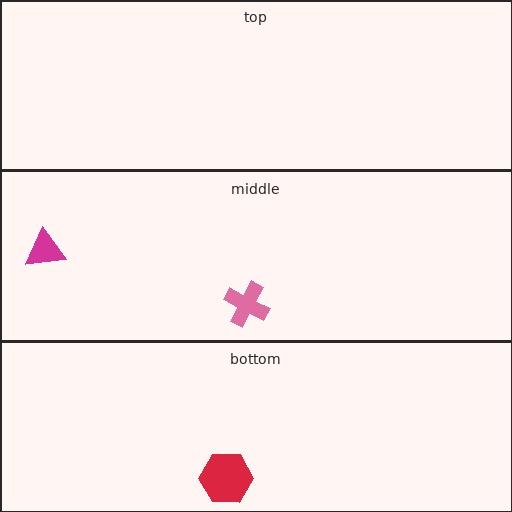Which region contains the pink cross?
The middle region.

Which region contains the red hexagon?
The bottom region.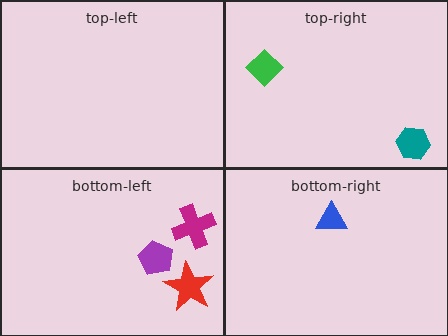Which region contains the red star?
The bottom-left region.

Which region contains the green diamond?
The top-right region.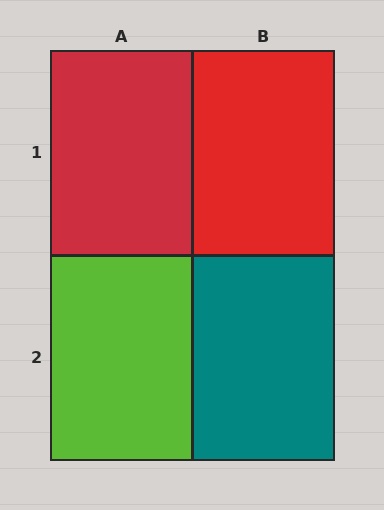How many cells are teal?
1 cell is teal.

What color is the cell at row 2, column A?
Lime.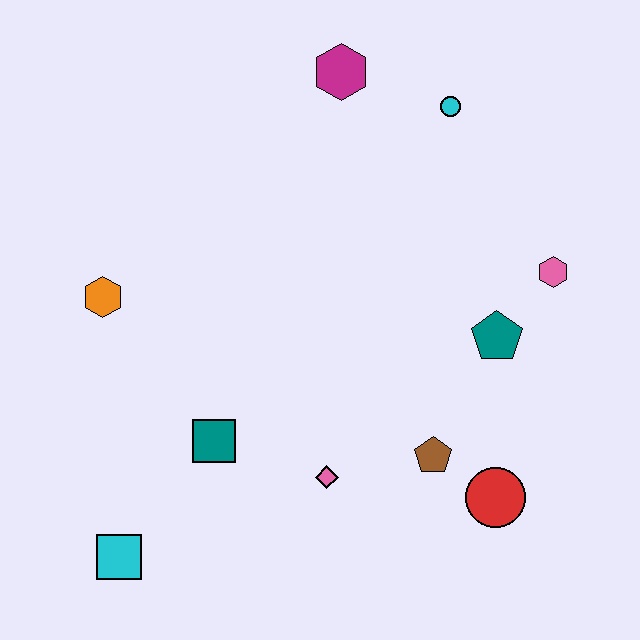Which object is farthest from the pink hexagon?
The cyan square is farthest from the pink hexagon.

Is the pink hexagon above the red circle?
Yes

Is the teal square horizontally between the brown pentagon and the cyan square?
Yes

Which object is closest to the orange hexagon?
The teal square is closest to the orange hexagon.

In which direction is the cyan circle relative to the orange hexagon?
The cyan circle is to the right of the orange hexagon.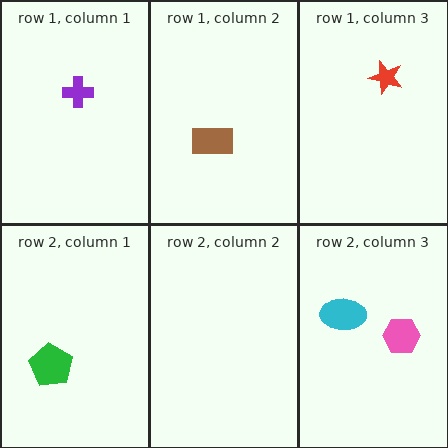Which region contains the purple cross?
The row 1, column 1 region.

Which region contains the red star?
The row 1, column 3 region.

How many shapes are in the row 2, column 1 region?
1.